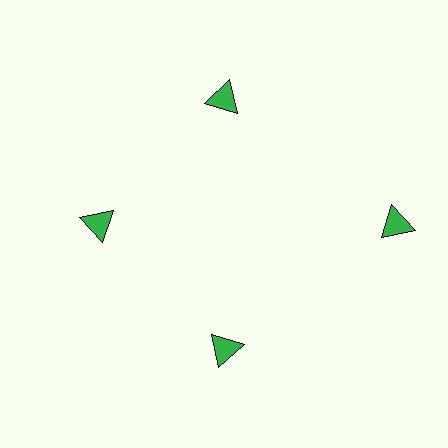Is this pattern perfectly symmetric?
No. The 4 green triangles are arranged in a ring, but one element near the 3 o'clock position is pushed outward from the center, breaking the 4-fold rotational symmetry.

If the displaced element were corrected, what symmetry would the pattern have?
It would have 4-fold rotational symmetry — the pattern would map onto itself every 90 degrees.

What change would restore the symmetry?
The symmetry would be restored by moving it inward, back onto the ring so that all 4 triangles sit at equal angles and equal distance from the center.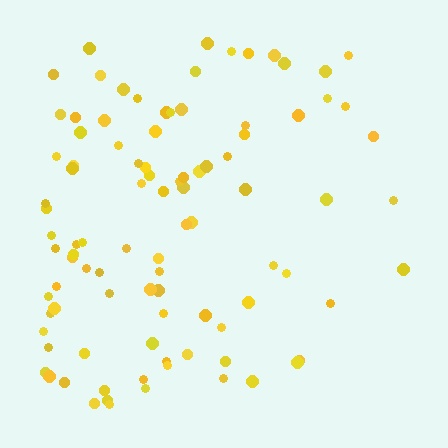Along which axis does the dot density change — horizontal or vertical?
Horizontal.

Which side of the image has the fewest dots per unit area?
The right.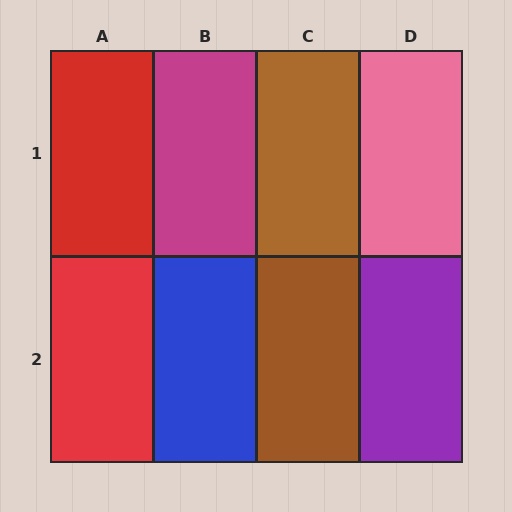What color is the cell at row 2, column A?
Red.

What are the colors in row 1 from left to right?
Red, magenta, brown, pink.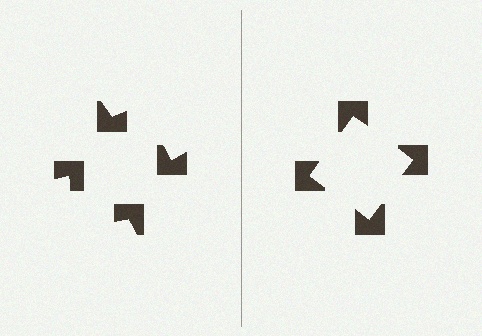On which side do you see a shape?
An illusory square appears on the right side. On the left side the wedge cuts are rotated, so no coherent shape forms.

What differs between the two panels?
The notched squares are positioned identically on both sides; only the wedge orientations differ. On the right they align to a square; on the left they are misaligned.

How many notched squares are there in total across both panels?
8 — 4 on each side.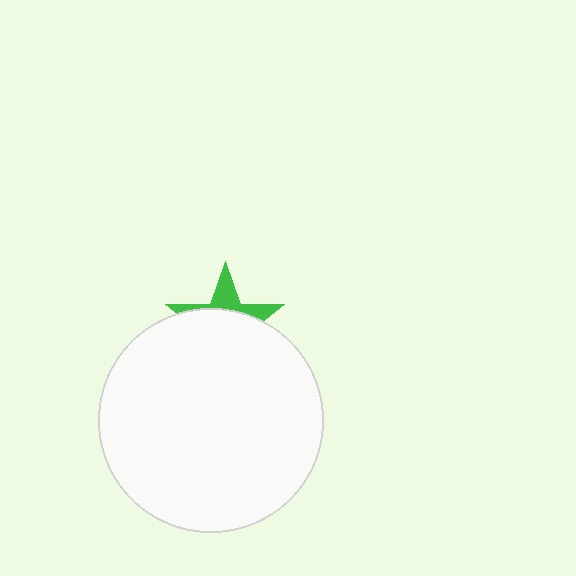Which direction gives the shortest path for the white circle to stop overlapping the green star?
Moving down gives the shortest separation.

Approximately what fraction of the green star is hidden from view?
Roughly 67% of the green star is hidden behind the white circle.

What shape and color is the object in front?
The object in front is a white circle.